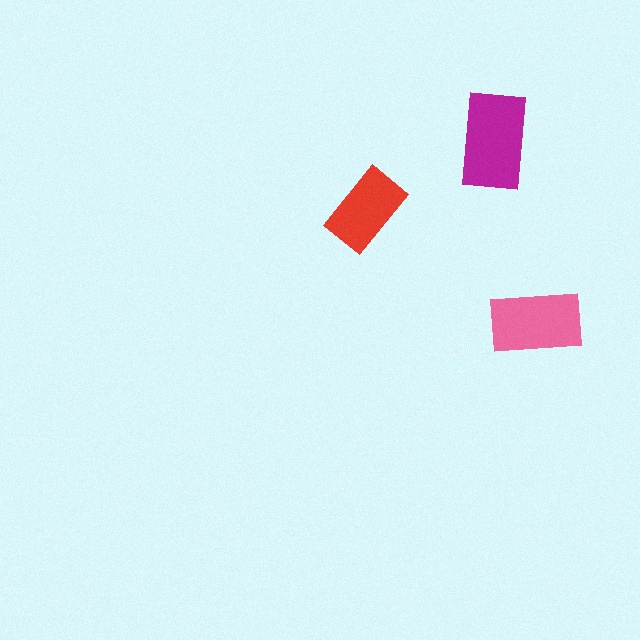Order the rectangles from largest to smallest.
the magenta one, the pink one, the red one.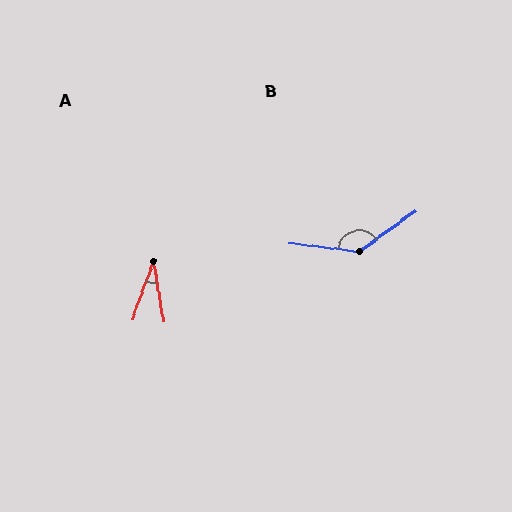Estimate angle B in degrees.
Approximately 137 degrees.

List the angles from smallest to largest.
A (29°), B (137°).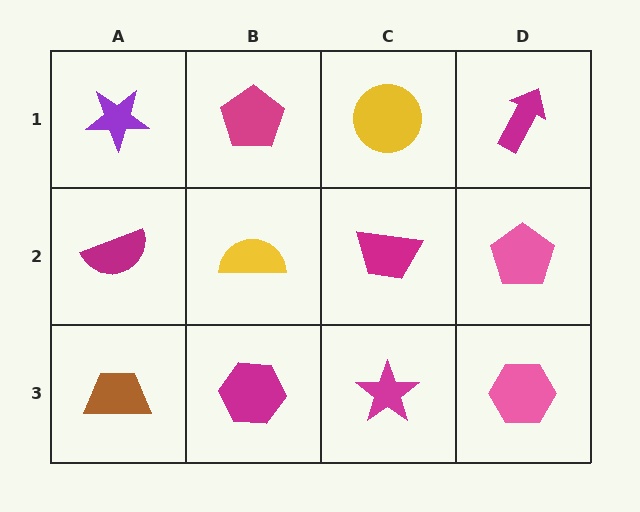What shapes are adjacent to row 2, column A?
A purple star (row 1, column A), a brown trapezoid (row 3, column A), a yellow semicircle (row 2, column B).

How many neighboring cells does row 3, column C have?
3.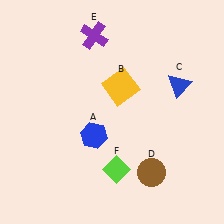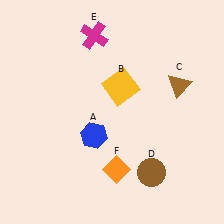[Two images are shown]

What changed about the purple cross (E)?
In Image 1, E is purple. In Image 2, it changed to magenta.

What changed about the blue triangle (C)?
In Image 1, C is blue. In Image 2, it changed to brown.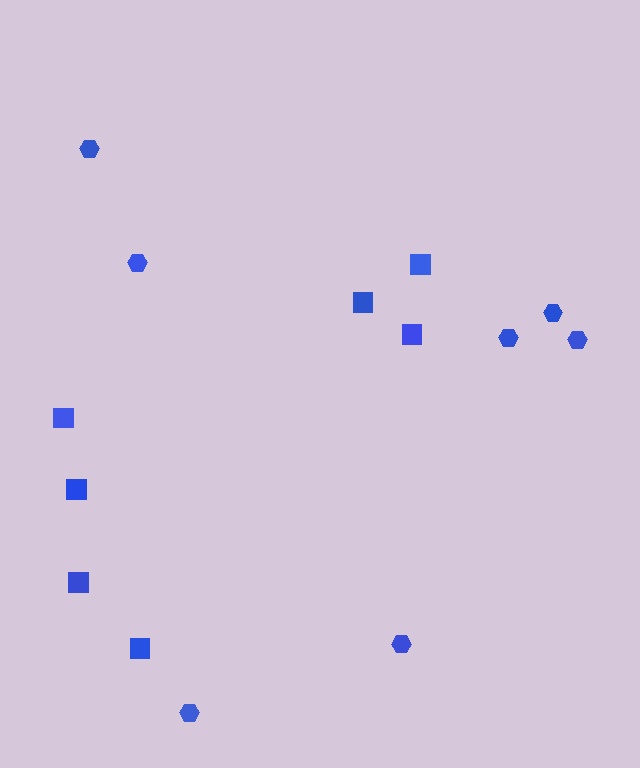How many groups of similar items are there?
There are 2 groups: one group of squares (7) and one group of hexagons (7).